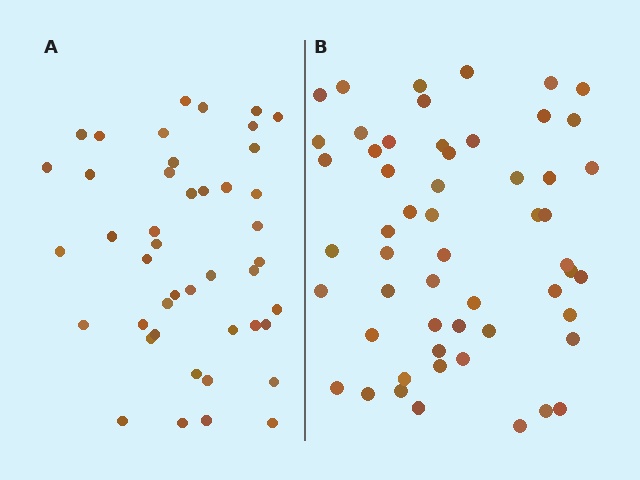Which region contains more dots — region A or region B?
Region B (the right region) has more dots.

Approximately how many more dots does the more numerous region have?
Region B has roughly 12 or so more dots than region A.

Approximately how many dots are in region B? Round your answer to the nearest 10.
About 60 dots. (The exact count is 55, which rounds to 60.)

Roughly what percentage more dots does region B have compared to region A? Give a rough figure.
About 25% more.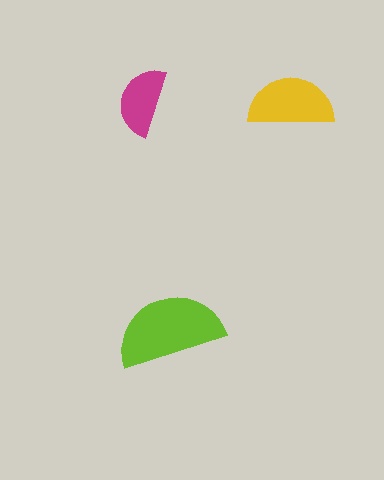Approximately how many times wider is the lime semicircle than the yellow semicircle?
About 1.5 times wider.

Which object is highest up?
The yellow semicircle is topmost.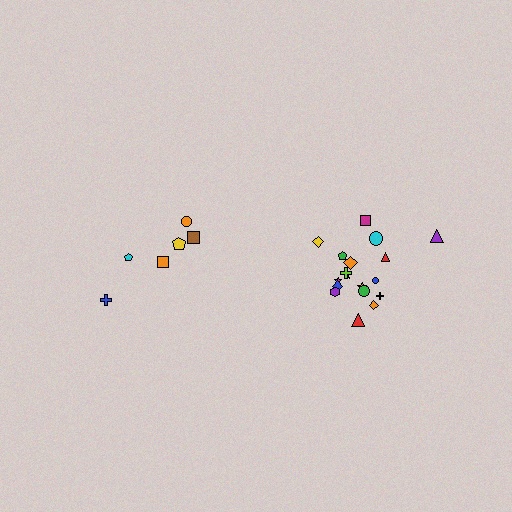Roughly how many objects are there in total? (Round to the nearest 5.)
Roughly 25 objects in total.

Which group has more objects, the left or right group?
The right group.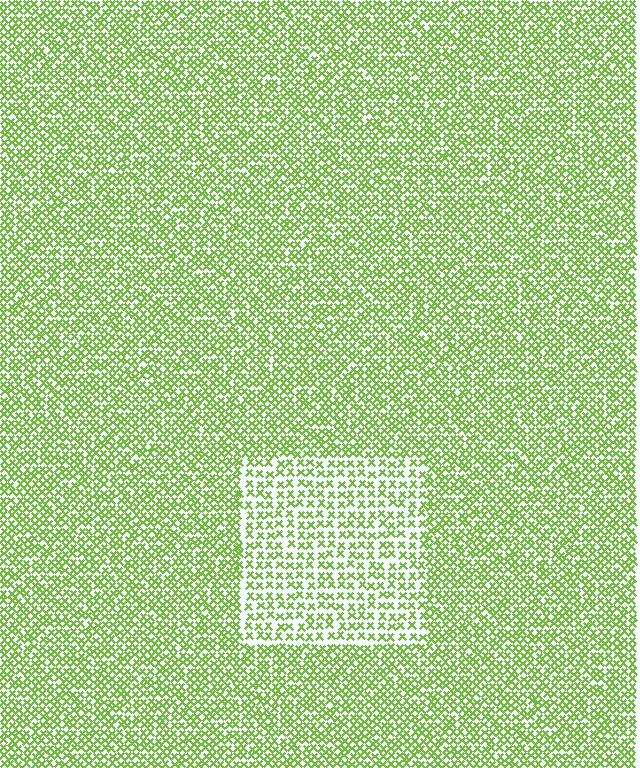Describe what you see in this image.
The image contains small lime elements arranged at two different densities. A rectangle-shaped region is visible where the elements are less densely packed than the surrounding area.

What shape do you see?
I see a rectangle.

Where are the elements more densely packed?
The elements are more densely packed outside the rectangle boundary.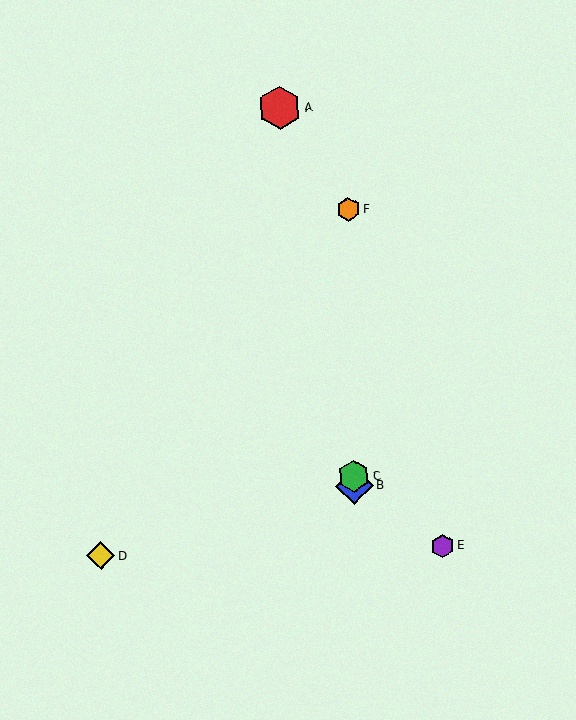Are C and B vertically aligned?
Yes, both are at x≈354.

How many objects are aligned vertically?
3 objects (B, C, F) are aligned vertically.